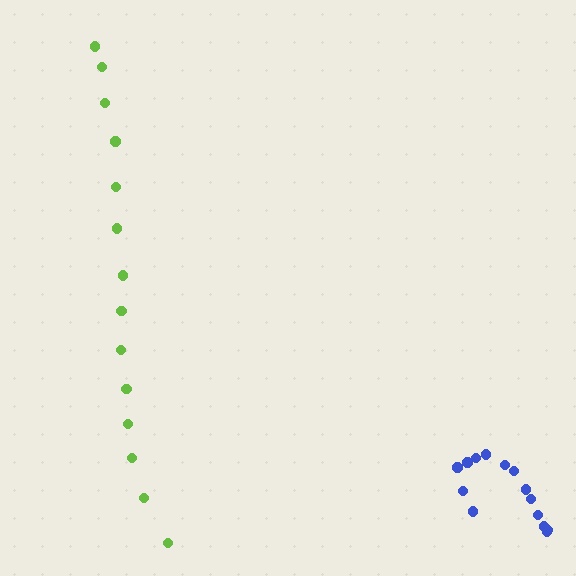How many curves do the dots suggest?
There are 2 distinct paths.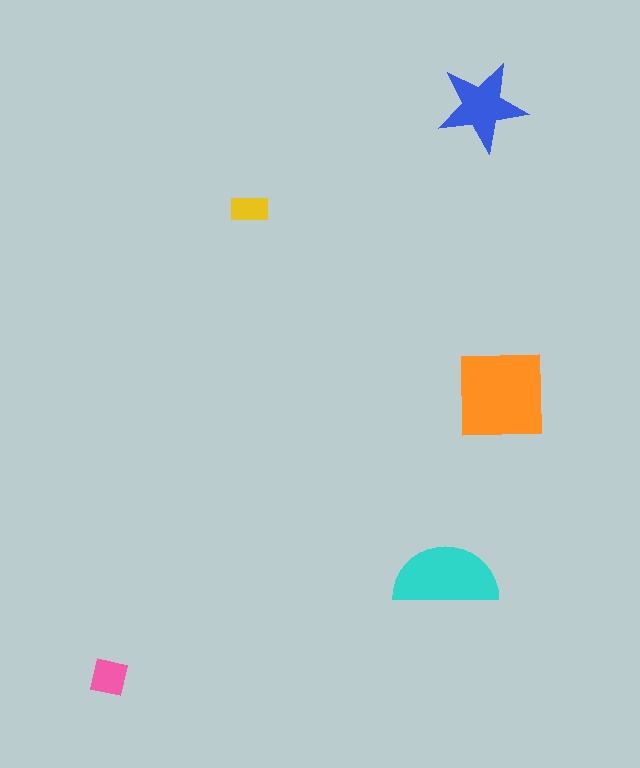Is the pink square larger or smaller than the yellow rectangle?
Larger.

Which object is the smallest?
The yellow rectangle.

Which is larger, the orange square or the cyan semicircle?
The orange square.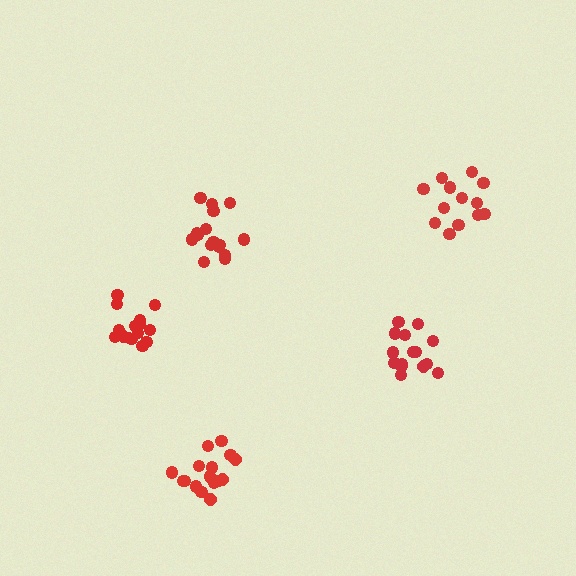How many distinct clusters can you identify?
There are 5 distinct clusters.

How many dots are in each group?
Group 1: 17 dots, Group 2: 13 dots, Group 3: 15 dots, Group 4: 15 dots, Group 5: 17 dots (77 total).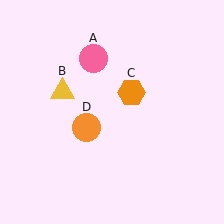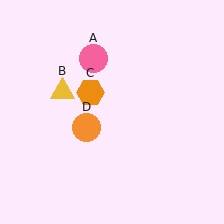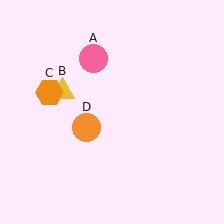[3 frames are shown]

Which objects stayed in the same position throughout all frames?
Pink circle (object A) and yellow triangle (object B) and orange circle (object D) remained stationary.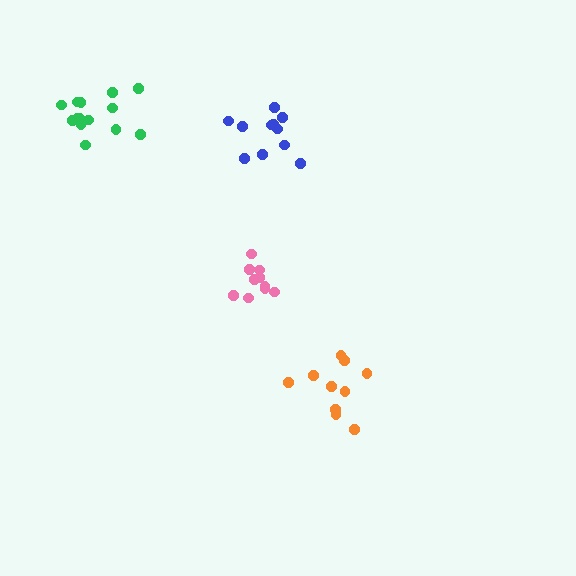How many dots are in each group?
Group 1: 10 dots, Group 2: 11 dots, Group 3: 14 dots, Group 4: 10 dots (45 total).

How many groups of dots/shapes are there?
There are 4 groups.